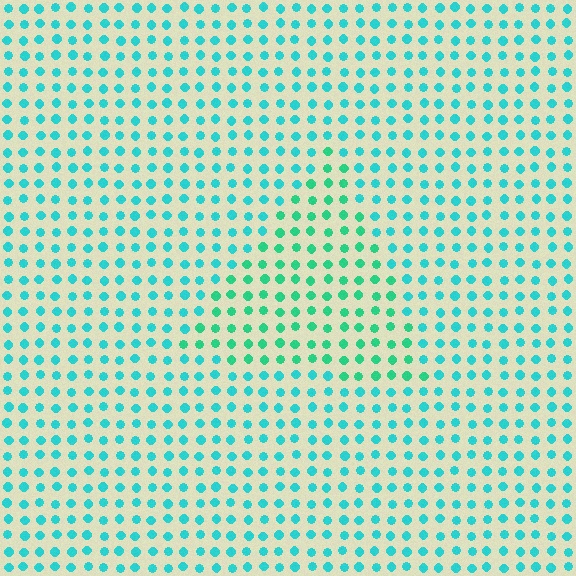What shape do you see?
I see a triangle.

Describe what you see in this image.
The image is filled with small cyan elements in a uniform arrangement. A triangle-shaped region is visible where the elements are tinted to a slightly different hue, forming a subtle color boundary.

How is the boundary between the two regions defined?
The boundary is defined purely by a slight shift in hue (about 27 degrees). Spacing, size, and orientation are identical on both sides.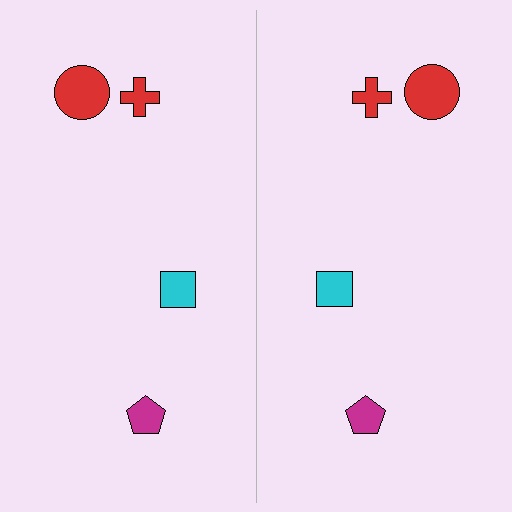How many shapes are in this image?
There are 8 shapes in this image.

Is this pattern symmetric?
Yes, this pattern has bilateral (reflection) symmetry.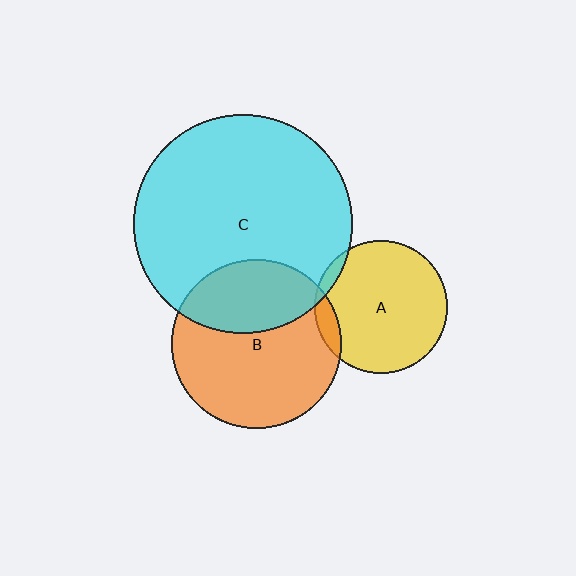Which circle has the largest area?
Circle C (cyan).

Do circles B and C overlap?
Yes.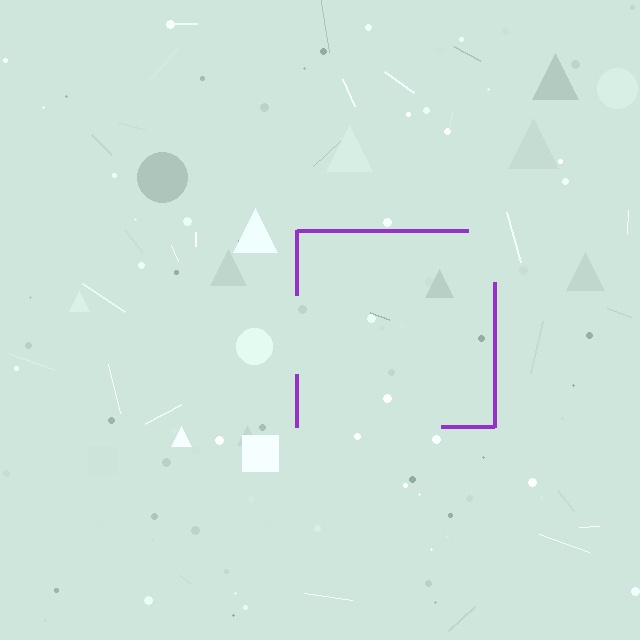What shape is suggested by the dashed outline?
The dashed outline suggests a square.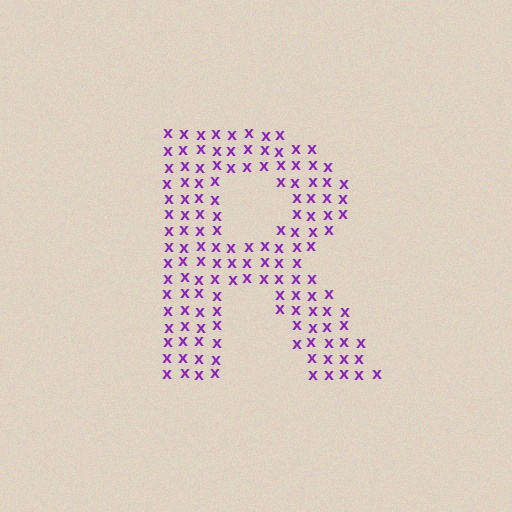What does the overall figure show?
The overall figure shows the letter R.